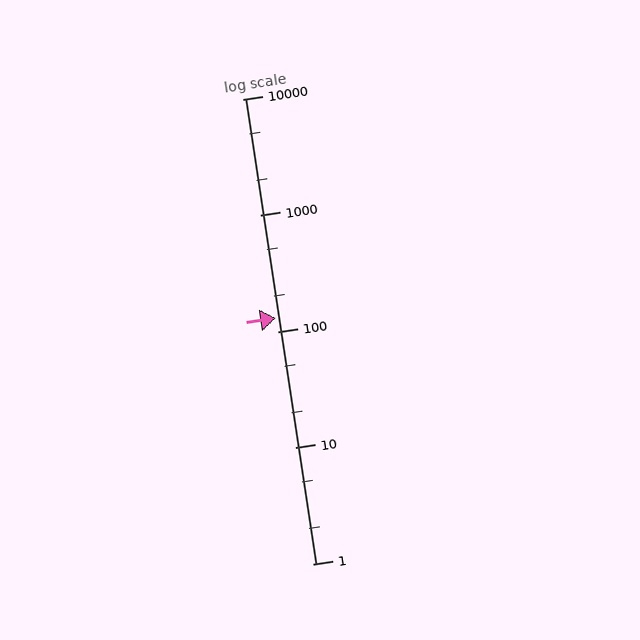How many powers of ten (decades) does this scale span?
The scale spans 4 decades, from 1 to 10000.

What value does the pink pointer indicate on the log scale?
The pointer indicates approximately 130.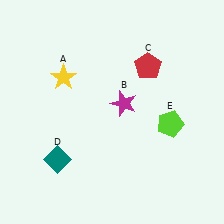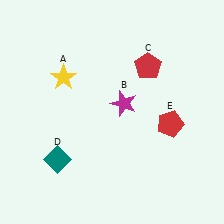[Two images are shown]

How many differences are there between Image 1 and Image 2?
There is 1 difference between the two images.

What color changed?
The pentagon (E) changed from lime in Image 1 to red in Image 2.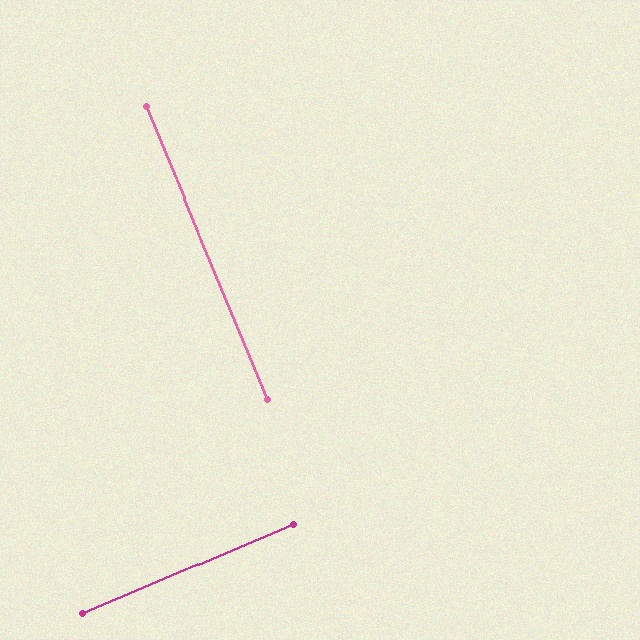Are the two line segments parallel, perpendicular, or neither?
Perpendicular — they meet at approximately 90°.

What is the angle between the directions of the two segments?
Approximately 90 degrees.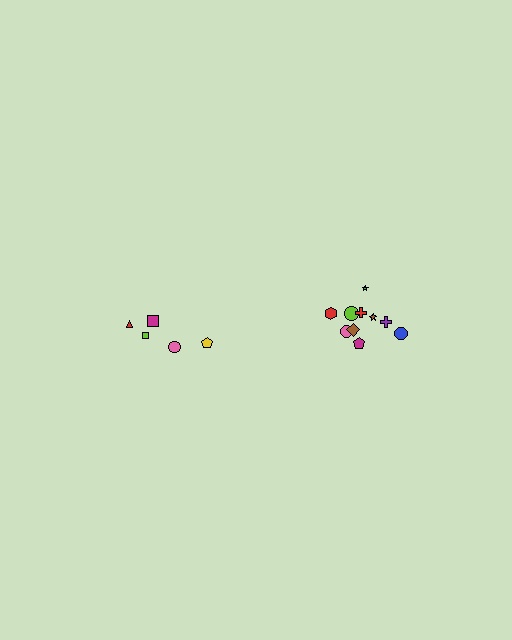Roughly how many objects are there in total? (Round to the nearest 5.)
Roughly 15 objects in total.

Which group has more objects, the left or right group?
The right group.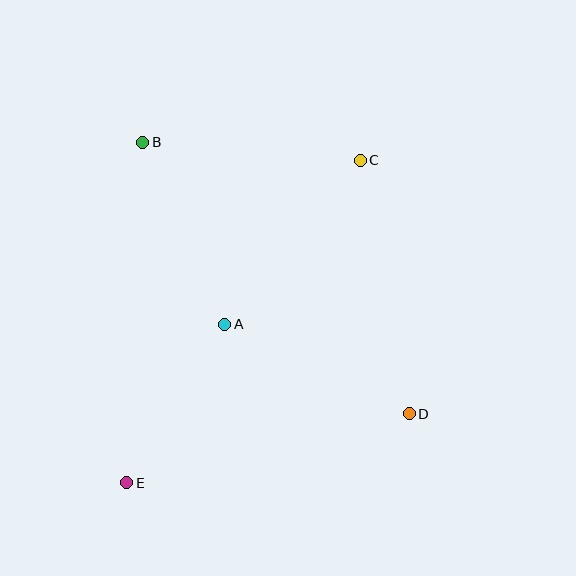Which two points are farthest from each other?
Points C and E are farthest from each other.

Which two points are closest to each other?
Points A and E are closest to each other.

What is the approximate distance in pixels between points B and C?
The distance between B and C is approximately 219 pixels.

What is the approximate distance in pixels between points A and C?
The distance between A and C is approximately 213 pixels.